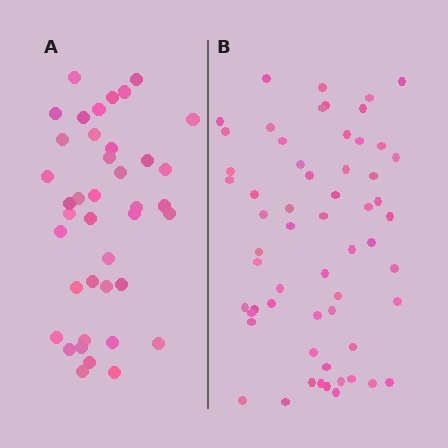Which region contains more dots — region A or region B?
Region B (the right region) has more dots.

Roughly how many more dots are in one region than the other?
Region B has approximately 20 more dots than region A.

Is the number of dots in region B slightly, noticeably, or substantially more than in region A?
Region B has substantially more. The ratio is roughly 1.5 to 1.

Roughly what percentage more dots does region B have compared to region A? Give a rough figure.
About 50% more.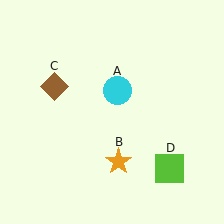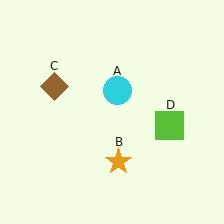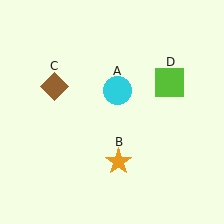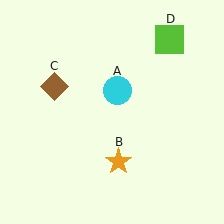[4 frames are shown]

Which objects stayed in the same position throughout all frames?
Cyan circle (object A) and orange star (object B) and brown diamond (object C) remained stationary.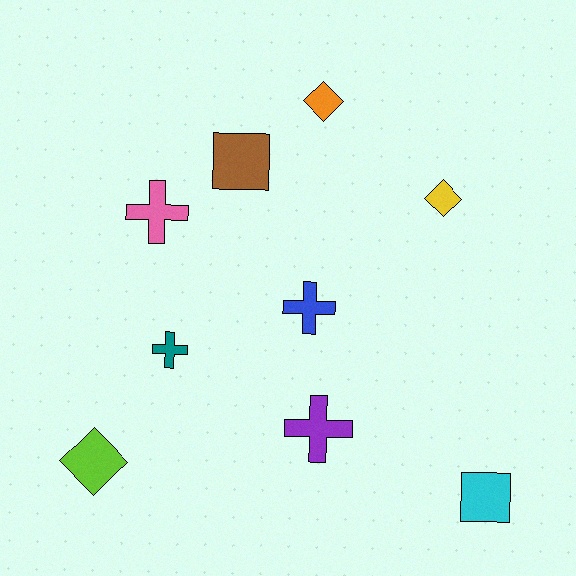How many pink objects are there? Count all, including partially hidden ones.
There is 1 pink object.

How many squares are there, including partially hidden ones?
There are 2 squares.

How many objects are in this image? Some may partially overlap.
There are 9 objects.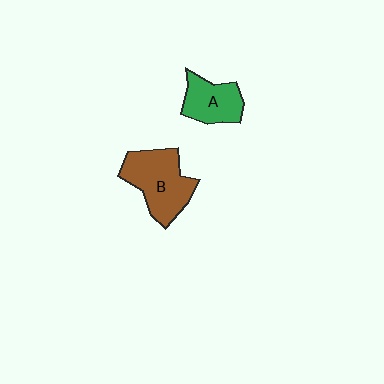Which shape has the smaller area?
Shape A (green).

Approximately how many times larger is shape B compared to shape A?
Approximately 1.5 times.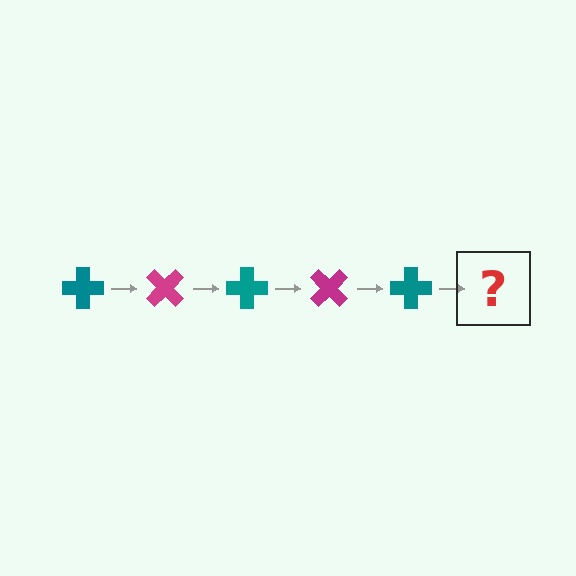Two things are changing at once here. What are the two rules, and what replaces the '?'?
The two rules are that it rotates 45 degrees each step and the color cycles through teal and magenta. The '?' should be a magenta cross, rotated 225 degrees from the start.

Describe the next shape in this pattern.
It should be a magenta cross, rotated 225 degrees from the start.